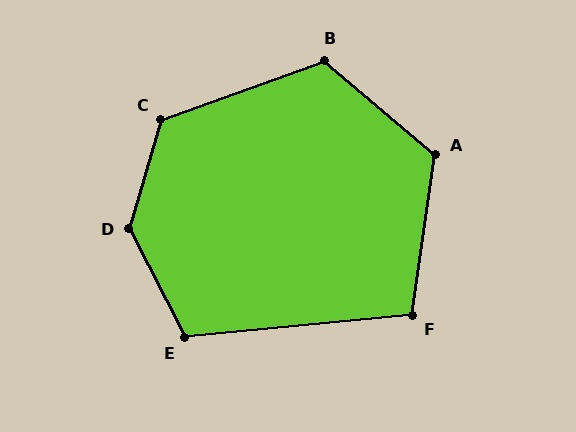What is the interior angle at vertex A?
Approximately 122 degrees (obtuse).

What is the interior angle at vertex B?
Approximately 120 degrees (obtuse).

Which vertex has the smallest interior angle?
F, at approximately 103 degrees.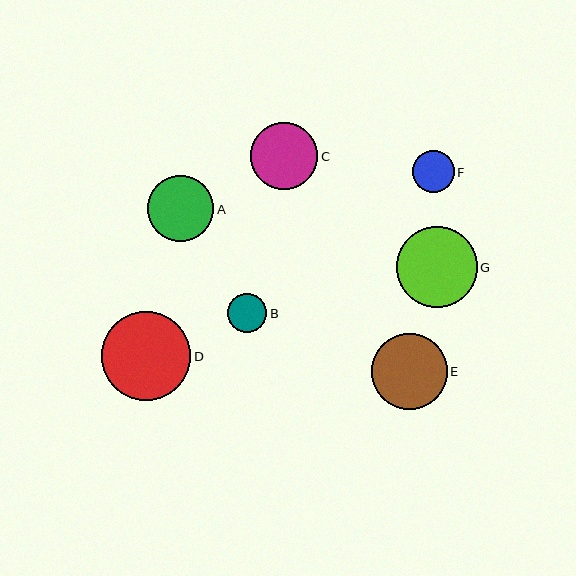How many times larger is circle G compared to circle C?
Circle G is approximately 1.2 times the size of circle C.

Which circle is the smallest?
Circle B is the smallest with a size of approximately 39 pixels.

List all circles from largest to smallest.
From largest to smallest: D, G, E, C, A, F, B.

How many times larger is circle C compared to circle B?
Circle C is approximately 1.7 times the size of circle B.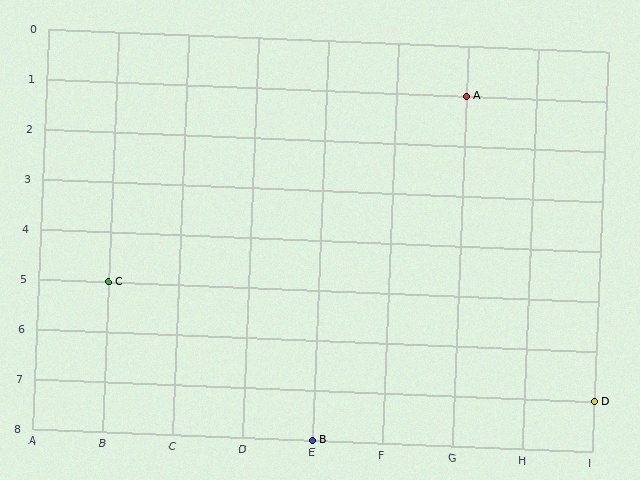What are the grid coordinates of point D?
Point D is at grid coordinates (I, 7).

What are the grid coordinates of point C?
Point C is at grid coordinates (B, 5).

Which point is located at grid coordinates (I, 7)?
Point D is at (I, 7).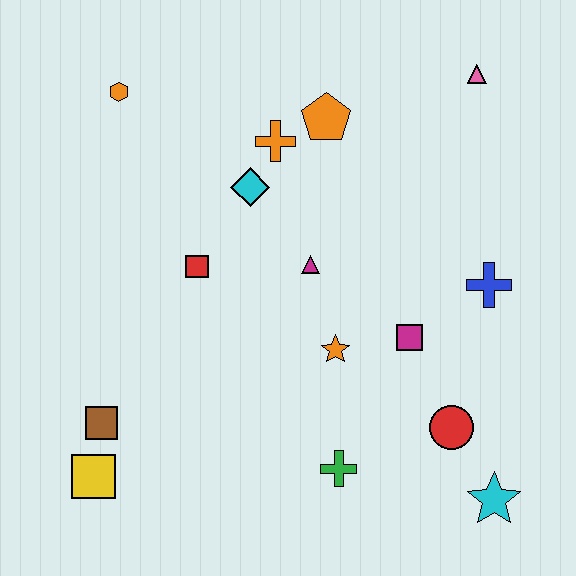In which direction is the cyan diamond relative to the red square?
The cyan diamond is above the red square.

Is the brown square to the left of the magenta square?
Yes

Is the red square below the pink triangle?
Yes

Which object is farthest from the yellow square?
The pink triangle is farthest from the yellow square.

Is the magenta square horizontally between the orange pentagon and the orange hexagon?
No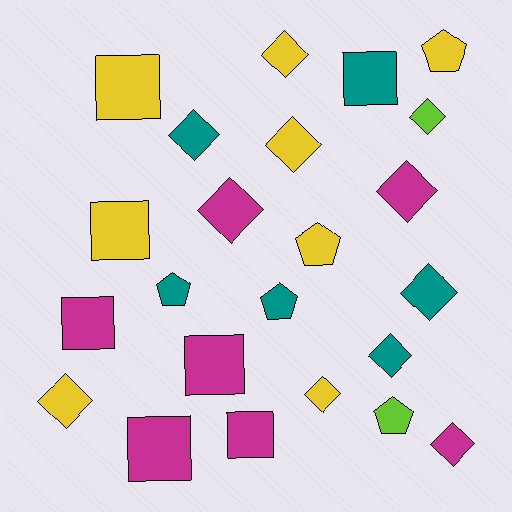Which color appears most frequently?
Yellow, with 8 objects.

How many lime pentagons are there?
There is 1 lime pentagon.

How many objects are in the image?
There are 23 objects.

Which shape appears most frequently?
Diamond, with 11 objects.